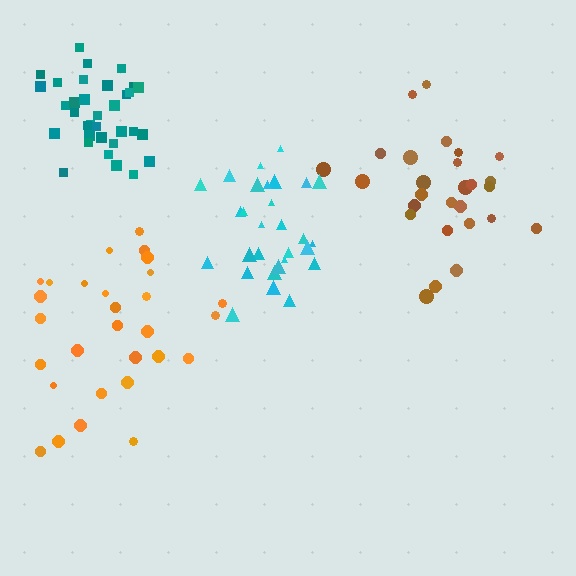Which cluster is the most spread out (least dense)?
Orange.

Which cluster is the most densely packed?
Teal.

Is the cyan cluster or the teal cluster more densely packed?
Teal.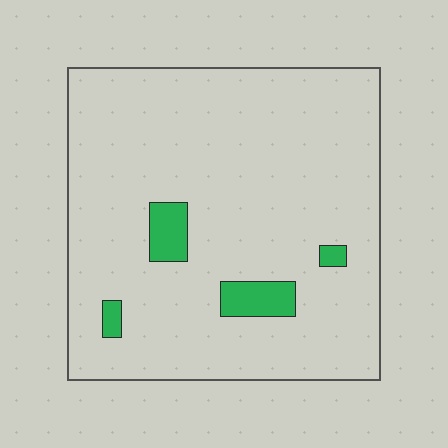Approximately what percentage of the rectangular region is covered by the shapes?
Approximately 5%.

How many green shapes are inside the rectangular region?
4.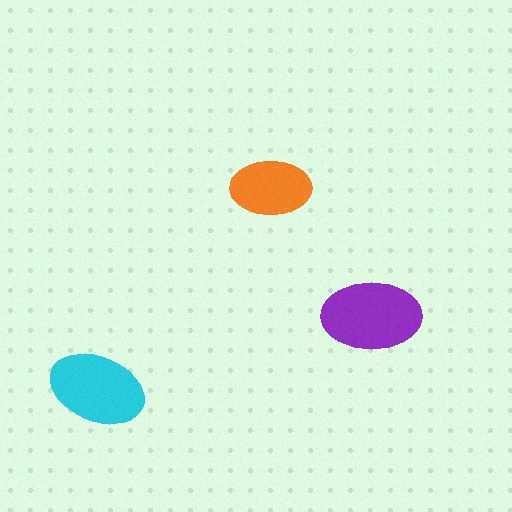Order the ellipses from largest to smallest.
the purple one, the cyan one, the orange one.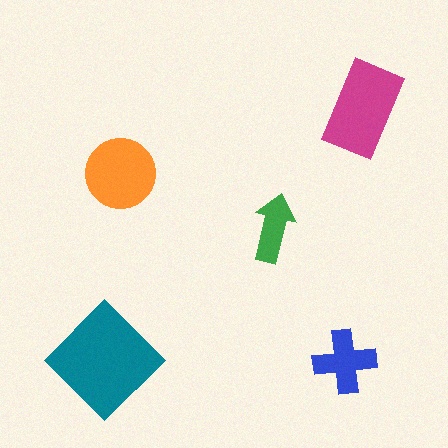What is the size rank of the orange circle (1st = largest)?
3rd.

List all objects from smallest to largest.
The green arrow, the blue cross, the orange circle, the magenta rectangle, the teal diamond.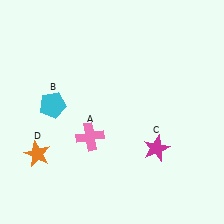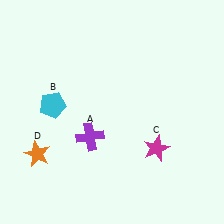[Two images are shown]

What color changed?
The cross (A) changed from pink in Image 1 to purple in Image 2.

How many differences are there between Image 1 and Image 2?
There is 1 difference between the two images.